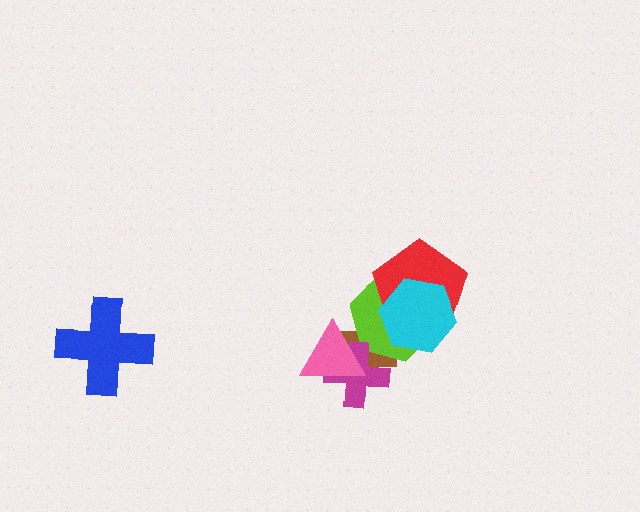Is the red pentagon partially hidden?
Yes, it is partially covered by another shape.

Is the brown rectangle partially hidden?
Yes, it is partially covered by another shape.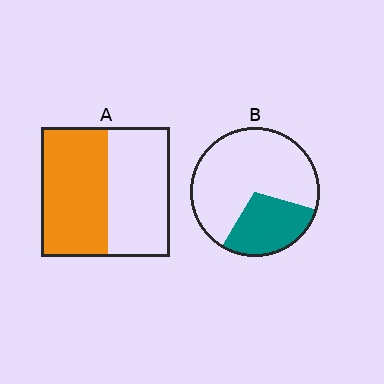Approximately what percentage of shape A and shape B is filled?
A is approximately 50% and B is approximately 30%.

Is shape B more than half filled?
No.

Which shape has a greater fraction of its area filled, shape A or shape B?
Shape A.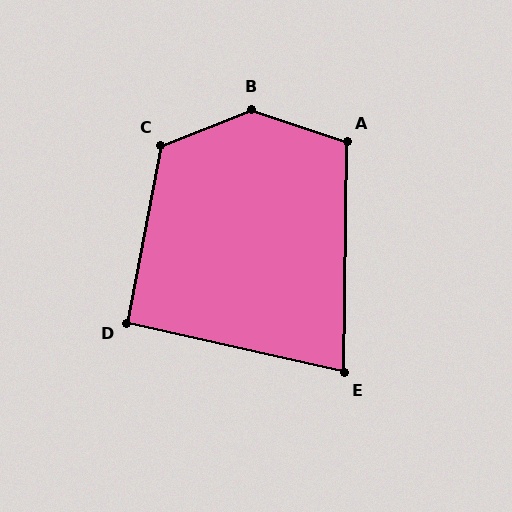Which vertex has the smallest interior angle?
E, at approximately 78 degrees.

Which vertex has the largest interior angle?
B, at approximately 140 degrees.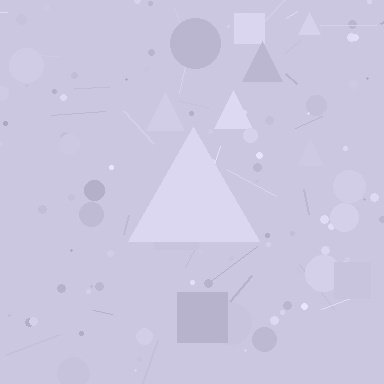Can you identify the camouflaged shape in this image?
The camouflaged shape is a triangle.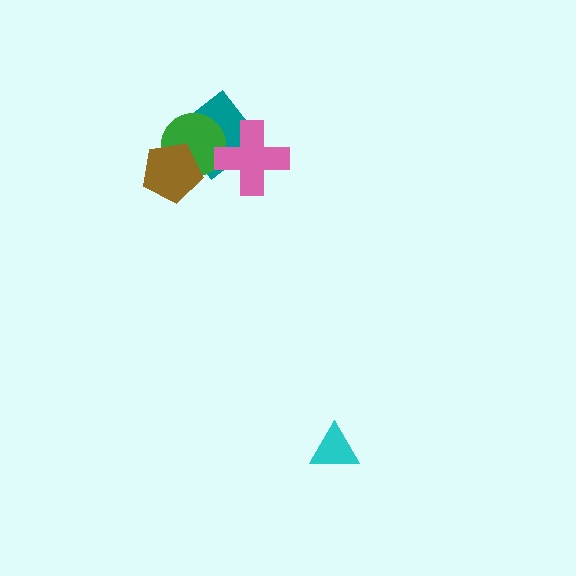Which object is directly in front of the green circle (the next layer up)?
The pink cross is directly in front of the green circle.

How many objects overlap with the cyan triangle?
0 objects overlap with the cyan triangle.